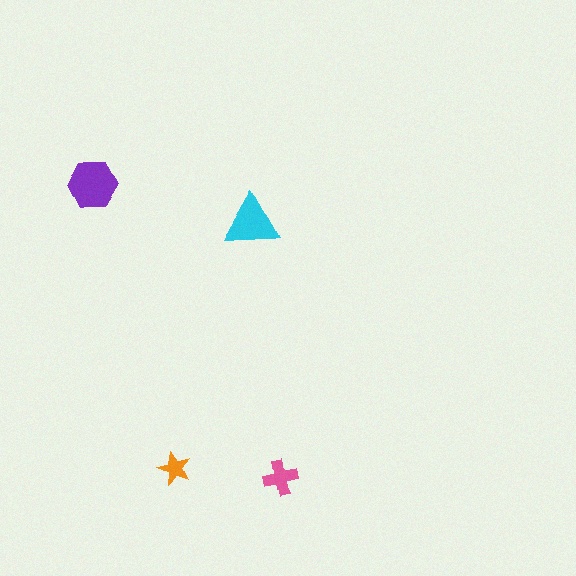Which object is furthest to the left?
The purple hexagon is leftmost.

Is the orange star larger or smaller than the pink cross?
Smaller.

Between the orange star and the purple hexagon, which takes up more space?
The purple hexagon.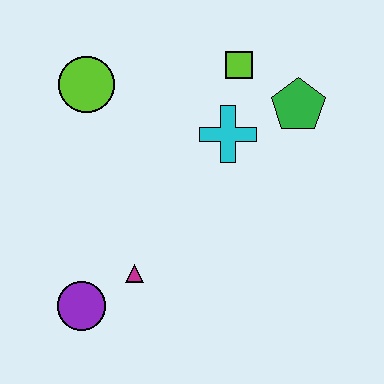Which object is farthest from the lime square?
The purple circle is farthest from the lime square.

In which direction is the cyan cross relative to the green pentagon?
The cyan cross is to the left of the green pentagon.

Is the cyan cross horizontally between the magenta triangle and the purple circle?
No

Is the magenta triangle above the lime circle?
No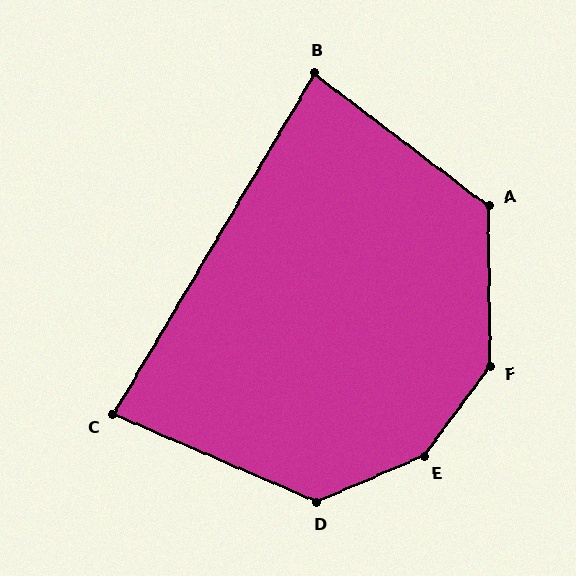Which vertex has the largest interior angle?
E, at approximately 149 degrees.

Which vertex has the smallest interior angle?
C, at approximately 83 degrees.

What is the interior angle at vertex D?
Approximately 134 degrees (obtuse).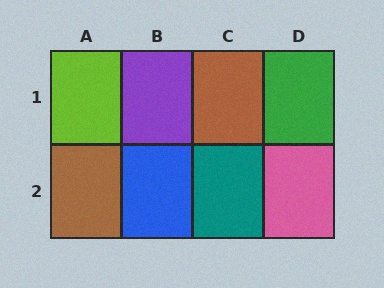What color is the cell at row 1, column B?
Purple.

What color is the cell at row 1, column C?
Brown.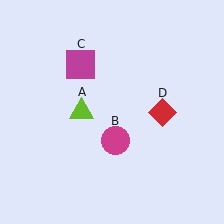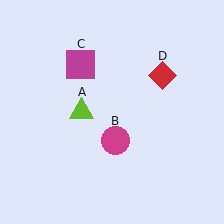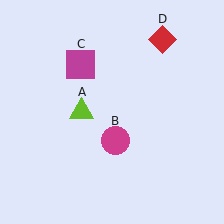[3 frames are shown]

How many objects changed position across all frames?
1 object changed position: red diamond (object D).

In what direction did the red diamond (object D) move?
The red diamond (object D) moved up.